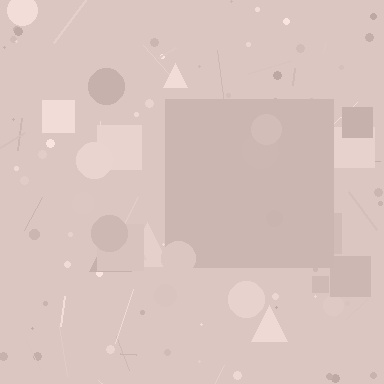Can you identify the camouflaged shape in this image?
The camouflaged shape is a square.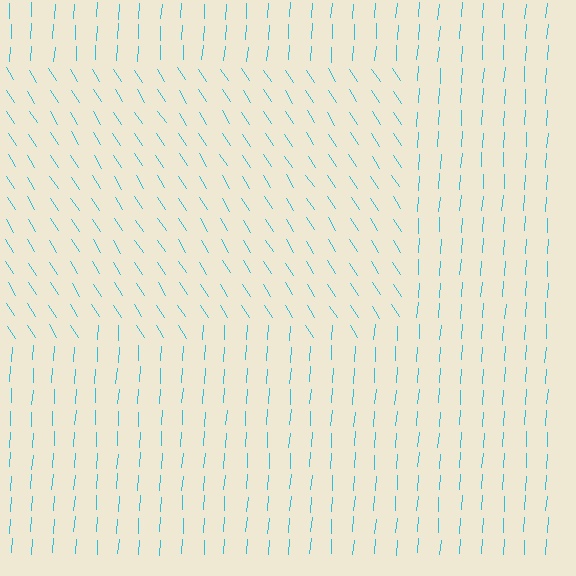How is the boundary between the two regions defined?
The boundary is defined purely by a change in line orientation (approximately 36 degrees difference). All lines are the same color and thickness.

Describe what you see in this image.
The image is filled with small cyan line segments. A rectangle region in the image has lines oriented differently from the surrounding lines, creating a visible texture boundary.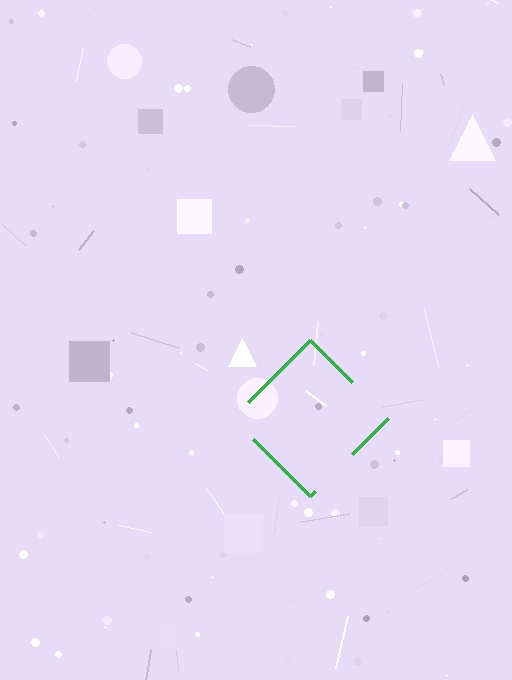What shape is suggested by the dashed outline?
The dashed outline suggests a diamond.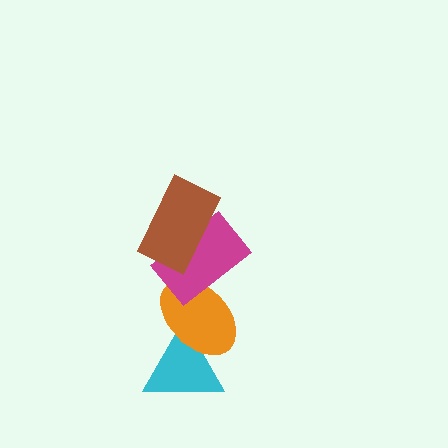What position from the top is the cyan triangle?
The cyan triangle is 4th from the top.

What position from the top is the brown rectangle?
The brown rectangle is 1st from the top.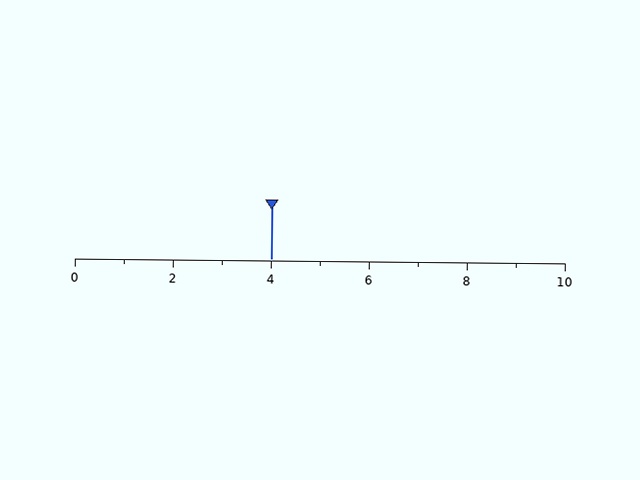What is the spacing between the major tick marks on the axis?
The major ticks are spaced 2 apart.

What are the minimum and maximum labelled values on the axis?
The axis runs from 0 to 10.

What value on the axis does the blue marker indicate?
The marker indicates approximately 4.